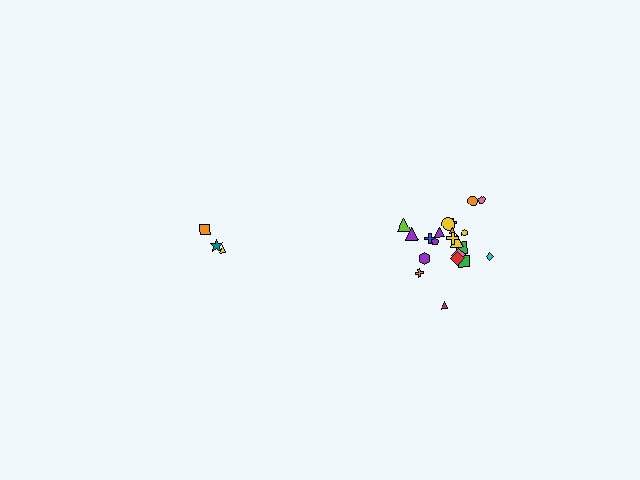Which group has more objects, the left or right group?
The right group.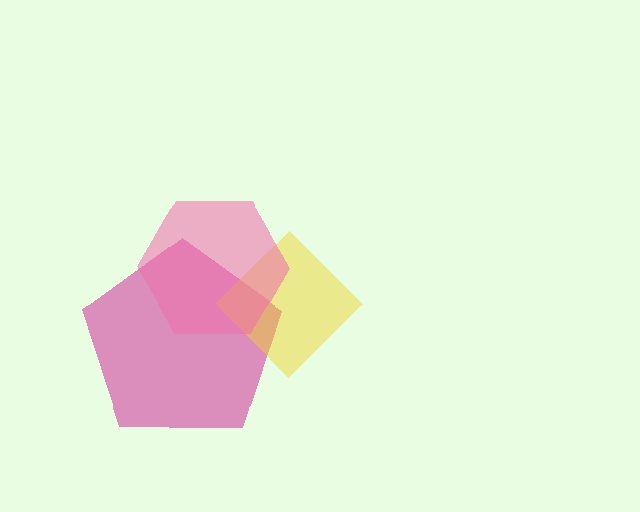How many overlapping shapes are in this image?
There are 3 overlapping shapes in the image.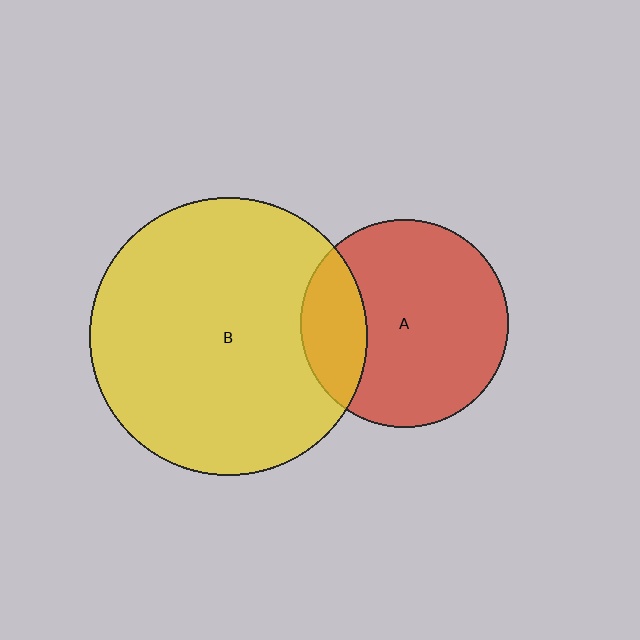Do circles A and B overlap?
Yes.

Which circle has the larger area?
Circle B (yellow).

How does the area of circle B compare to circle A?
Approximately 1.8 times.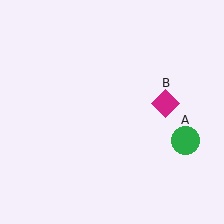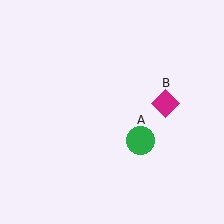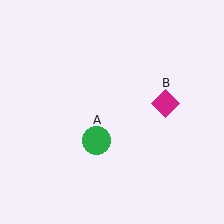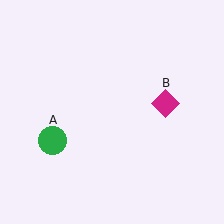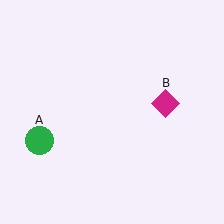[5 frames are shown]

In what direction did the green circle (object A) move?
The green circle (object A) moved left.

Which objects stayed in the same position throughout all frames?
Magenta diamond (object B) remained stationary.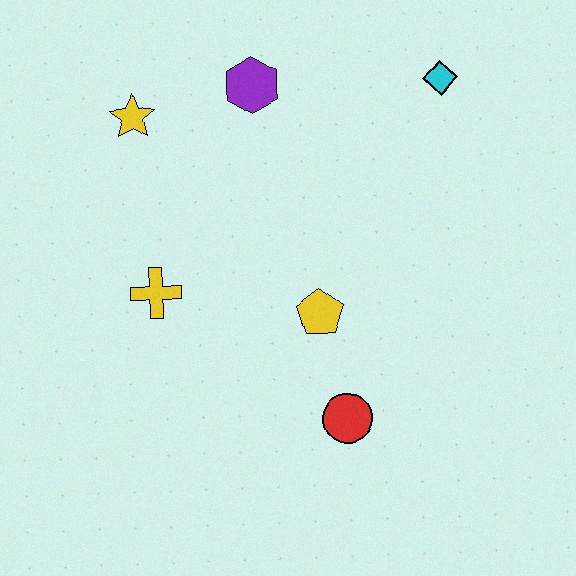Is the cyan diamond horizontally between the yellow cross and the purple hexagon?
No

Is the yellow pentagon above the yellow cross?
No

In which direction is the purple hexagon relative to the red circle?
The purple hexagon is above the red circle.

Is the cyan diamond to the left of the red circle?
No